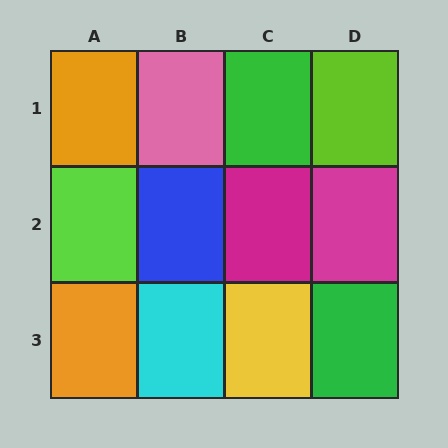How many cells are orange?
2 cells are orange.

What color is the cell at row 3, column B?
Cyan.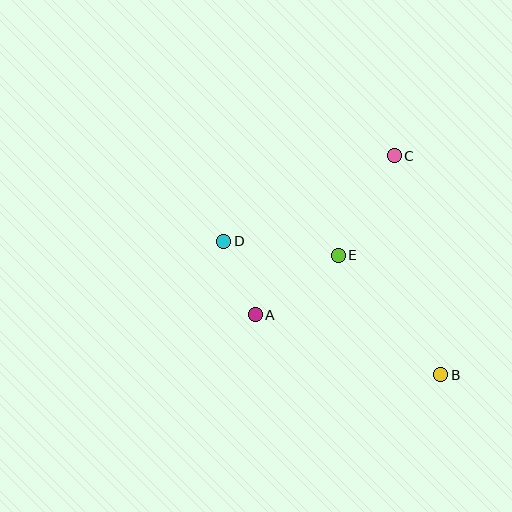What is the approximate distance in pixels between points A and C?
The distance between A and C is approximately 211 pixels.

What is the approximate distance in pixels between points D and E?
The distance between D and E is approximately 115 pixels.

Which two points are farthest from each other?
Points B and D are farthest from each other.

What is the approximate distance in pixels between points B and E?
The distance between B and E is approximately 158 pixels.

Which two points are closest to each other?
Points A and D are closest to each other.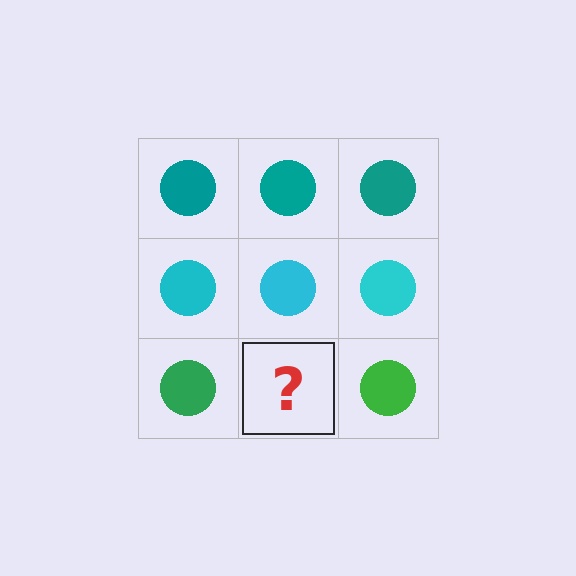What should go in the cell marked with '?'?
The missing cell should contain a green circle.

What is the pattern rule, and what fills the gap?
The rule is that each row has a consistent color. The gap should be filled with a green circle.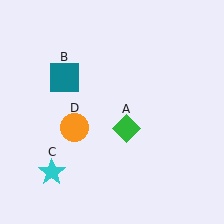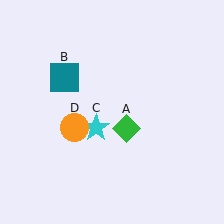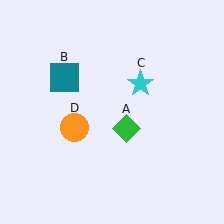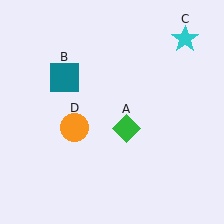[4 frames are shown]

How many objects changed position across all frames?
1 object changed position: cyan star (object C).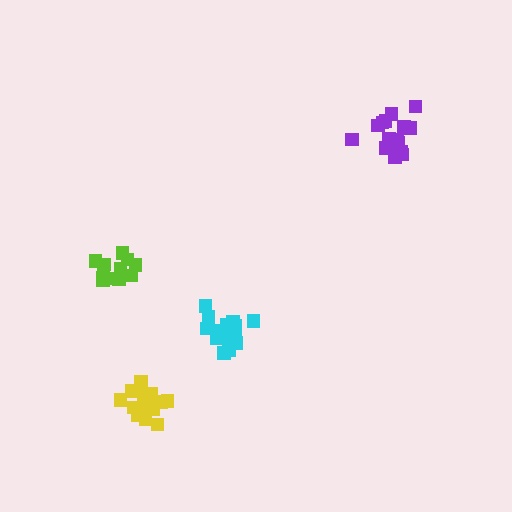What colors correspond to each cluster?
The clusters are colored: lime, purple, cyan, yellow.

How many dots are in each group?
Group 1: 14 dots, Group 2: 16 dots, Group 3: 17 dots, Group 4: 16 dots (63 total).